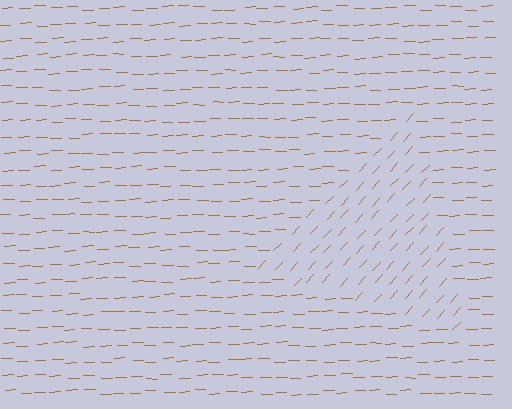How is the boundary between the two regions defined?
The boundary is defined purely by a change in line orientation (approximately 45 degrees difference). All lines are the same color and thickness.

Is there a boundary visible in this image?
Yes, there is a texture boundary formed by a change in line orientation.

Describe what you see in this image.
The image is filled with small brown line segments. A triangle region in the image has lines oriented differently from the surrounding lines, creating a visible texture boundary.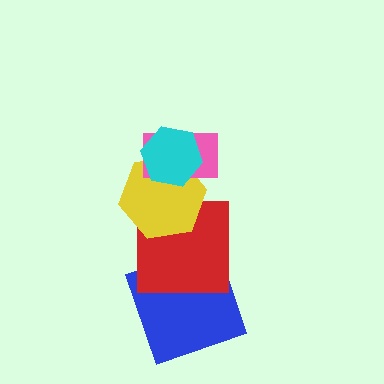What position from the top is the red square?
The red square is 4th from the top.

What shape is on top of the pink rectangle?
The cyan hexagon is on top of the pink rectangle.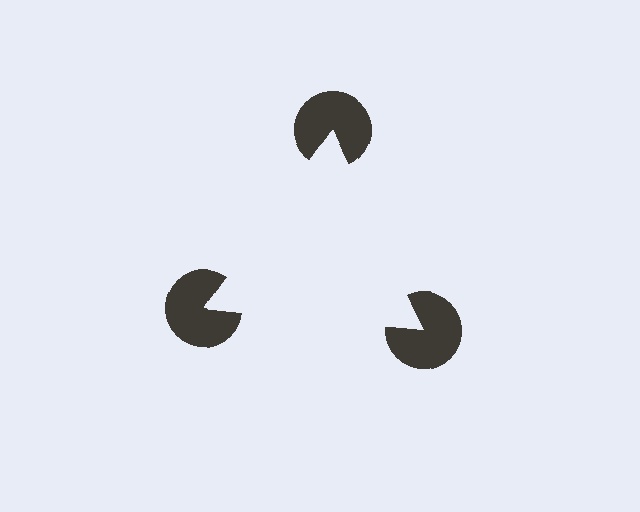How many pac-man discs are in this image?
There are 3 — one at each vertex of the illusory triangle.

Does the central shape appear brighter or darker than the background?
It typically appears slightly brighter than the background, even though no actual brightness change is drawn.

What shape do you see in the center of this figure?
An illusory triangle — its edges are inferred from the aligned wedge cuts in the pac-man discs, not physically drawn.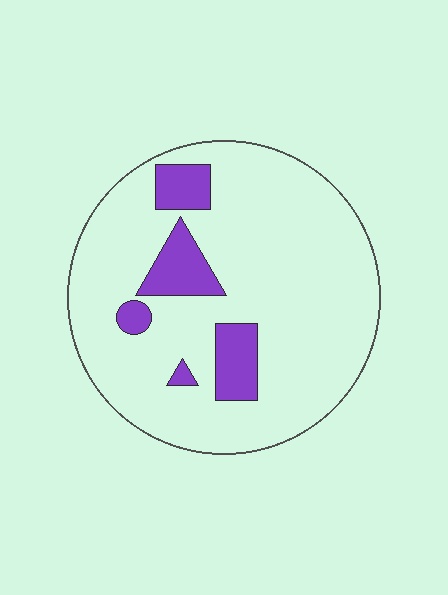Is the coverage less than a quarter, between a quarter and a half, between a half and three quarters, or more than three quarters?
Less than a quarter.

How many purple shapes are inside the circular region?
5.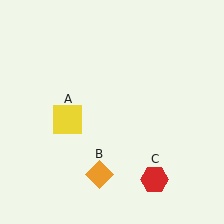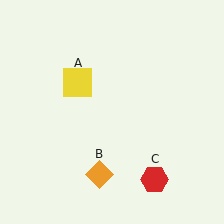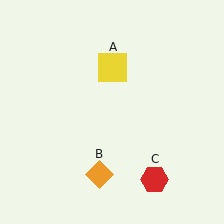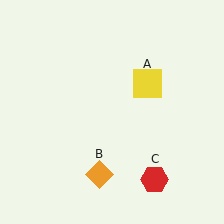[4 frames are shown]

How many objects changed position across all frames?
1 object changed position: yellow square (object A).